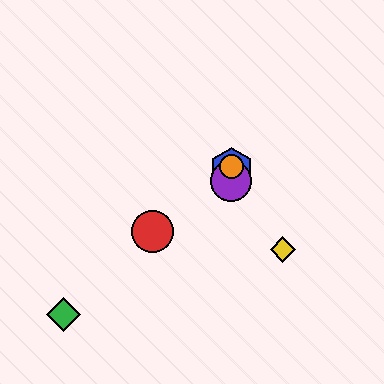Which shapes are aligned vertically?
The blue hexagon, the purple circle, the orange circle are aligned vertically.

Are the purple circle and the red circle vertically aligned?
No, the purple circle is at x≈231 and the red circle is at x≈153.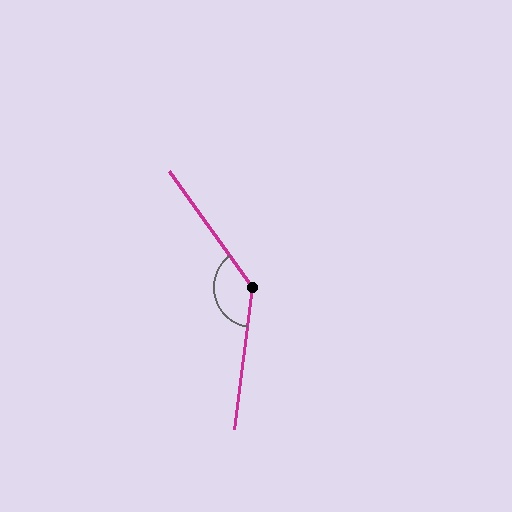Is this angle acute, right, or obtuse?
It is obtuse.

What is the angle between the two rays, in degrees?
Approximately 137 degrees.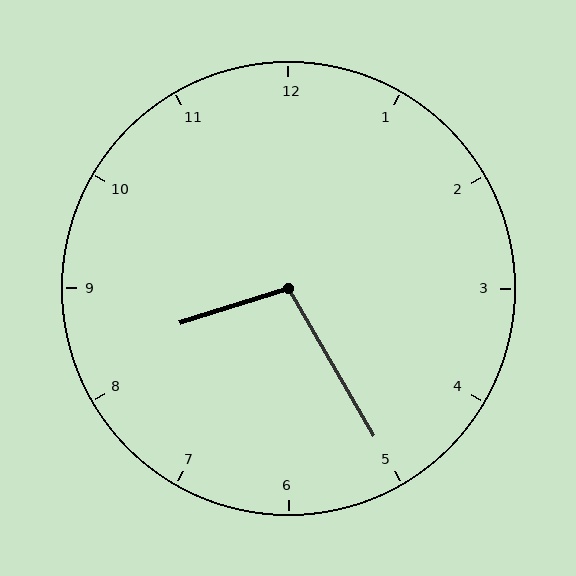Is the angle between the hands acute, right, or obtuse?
It is obtuse.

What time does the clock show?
8:25.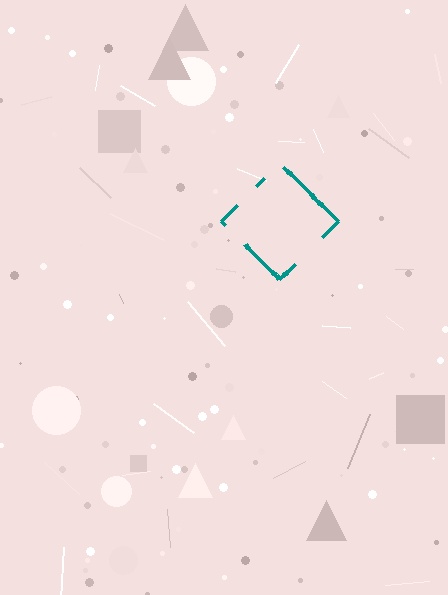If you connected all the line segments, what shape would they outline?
They would outline a diamond.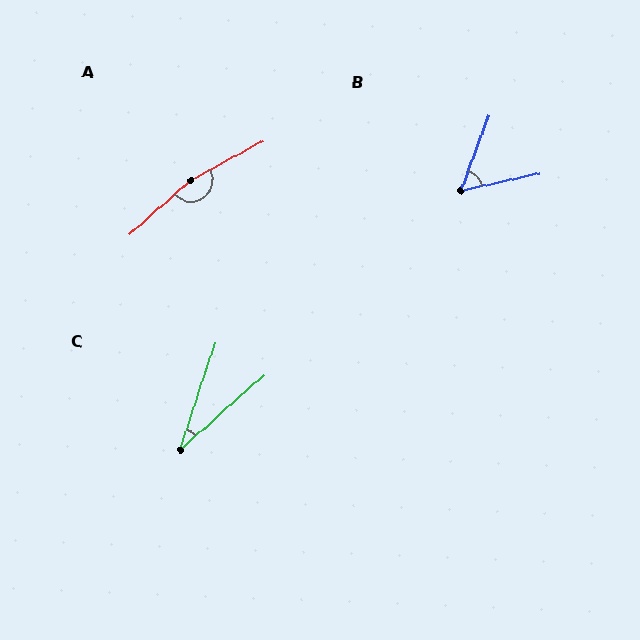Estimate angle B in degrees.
Approximately 57 degrees.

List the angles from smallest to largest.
C (30°), B (57°), A (166°).